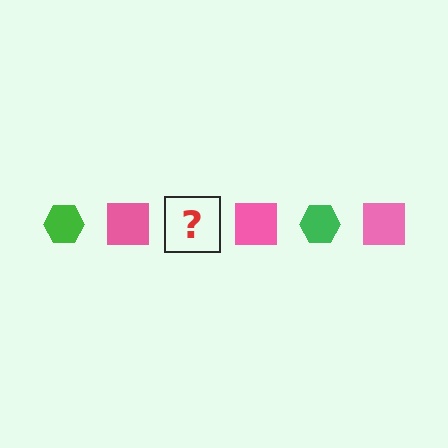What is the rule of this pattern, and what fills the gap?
The rule is that the pattern alternates between green hexagon and pink square. The gap should be filled with a green hexagon.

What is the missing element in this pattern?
The missing element is a green hexagon.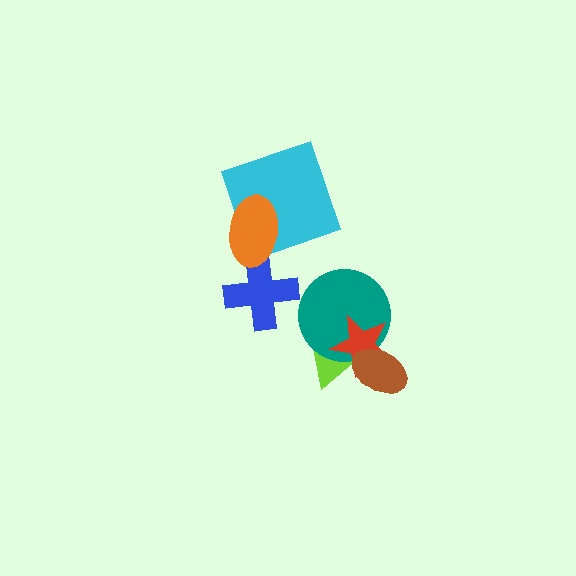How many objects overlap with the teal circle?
3 objects overlap with the teal circle.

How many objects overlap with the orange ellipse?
2 objects overlap with the orange ellipse.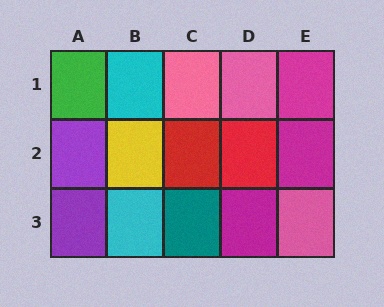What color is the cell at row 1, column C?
Pink.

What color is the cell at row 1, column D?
Pink.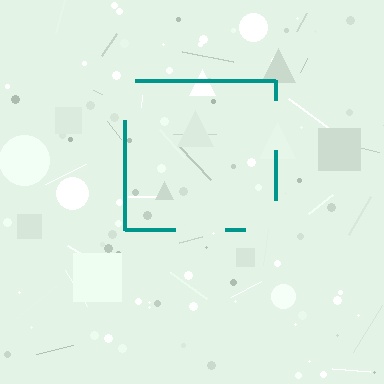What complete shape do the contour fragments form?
The contour fragments form a square.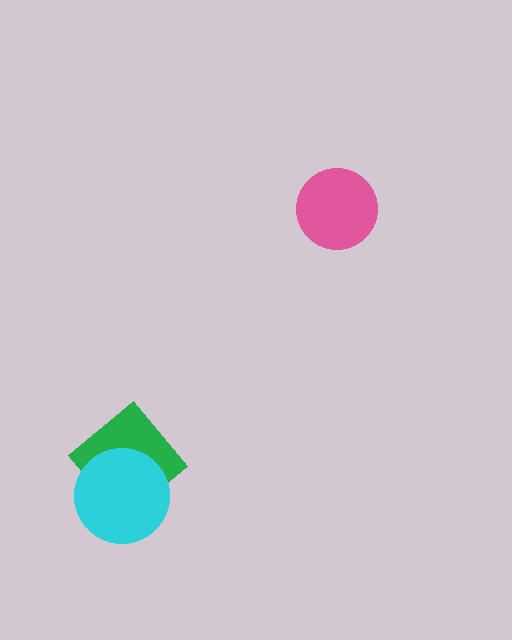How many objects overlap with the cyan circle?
1 object overlaps with the cyan circle.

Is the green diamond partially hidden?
Yes, it is partially covered by another shape.